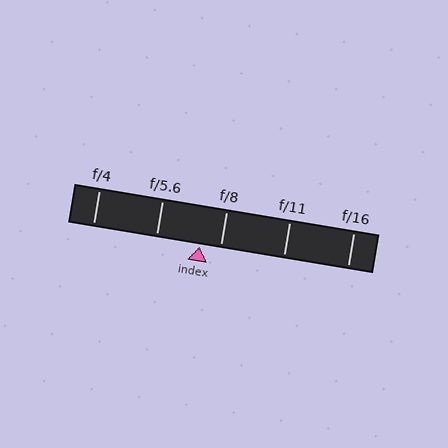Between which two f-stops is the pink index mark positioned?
The index mark is between f/5.6 and f/8.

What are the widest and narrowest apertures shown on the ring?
The widest aperture shown is f/4 and the narrowest is f/16.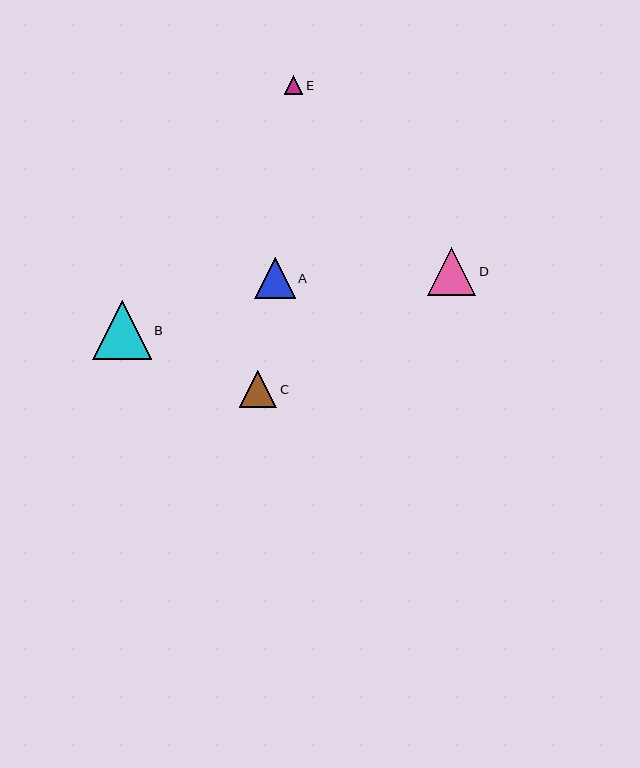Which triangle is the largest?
Triangle B is the largest with a size of approximately 58 pixels.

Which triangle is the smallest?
Triangle E is the smallest with a size of approximately 18 pixels.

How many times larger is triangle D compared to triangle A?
Triangle D is approximately 1.2 times the size of triangle A.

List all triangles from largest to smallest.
From largest to smallest: B, D, A, C, E.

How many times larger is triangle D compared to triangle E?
Triangle D is approximately 2.6 times the size of triangle E.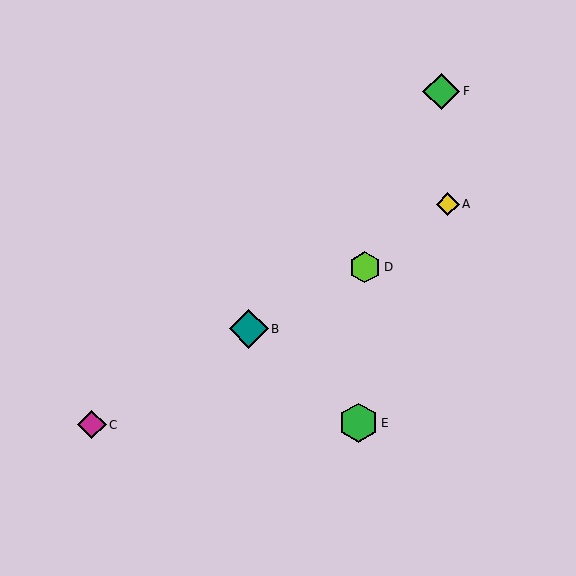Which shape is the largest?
The teal diamond (labeled B) is the largest.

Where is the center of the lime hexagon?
The center of the lime hexagon is at (365, 267).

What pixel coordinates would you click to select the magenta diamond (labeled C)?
Click at (92, 425) to select the magenta diamond C.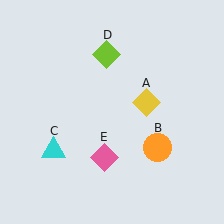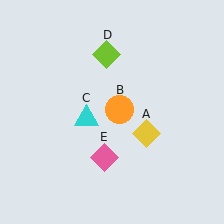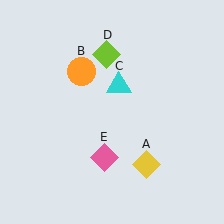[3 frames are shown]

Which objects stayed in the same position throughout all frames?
Lime diamond (object D) and pink diamond (object E) remained stationary.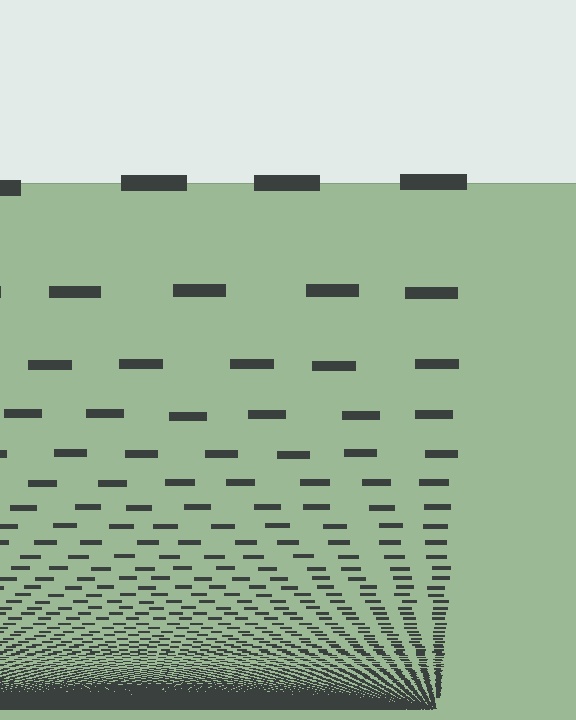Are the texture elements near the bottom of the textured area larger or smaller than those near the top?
Smaller. The gradient is inverted — elements near the bottom are smaller and denser.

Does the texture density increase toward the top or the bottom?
Density increases toward the bottom.